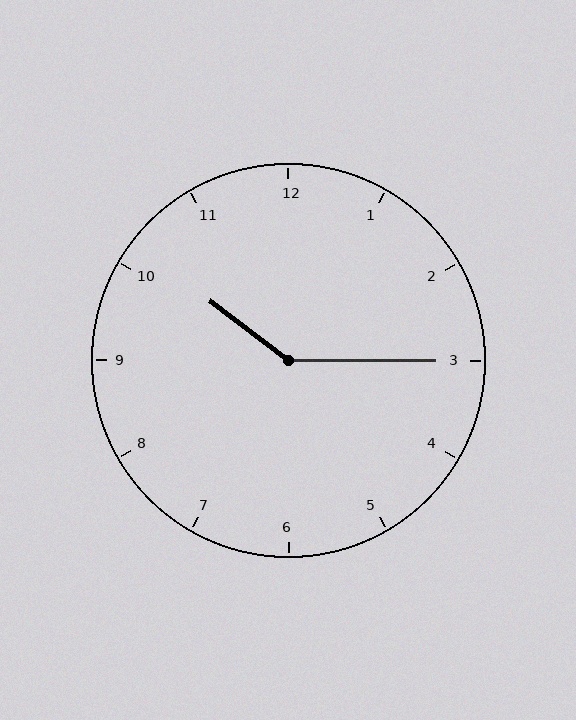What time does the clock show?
10:15.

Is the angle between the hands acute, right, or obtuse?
It is obtuse.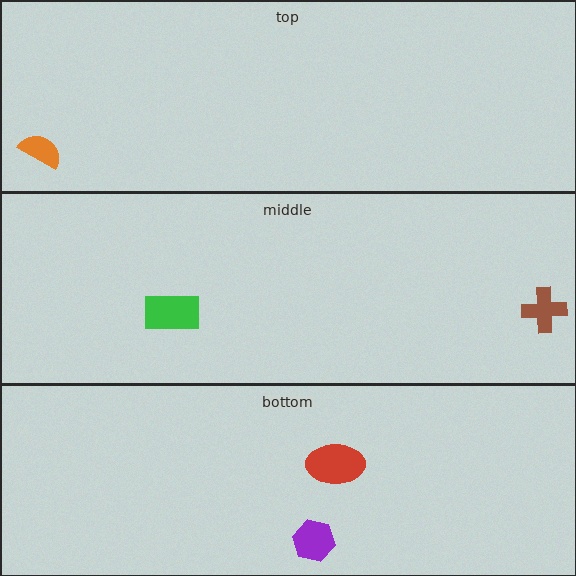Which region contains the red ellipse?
The bottom region.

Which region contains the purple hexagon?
The bottom region.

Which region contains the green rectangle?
The middle region.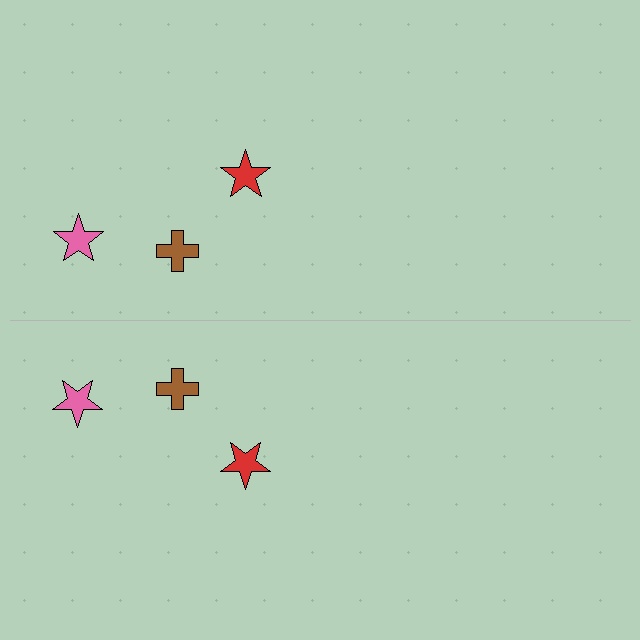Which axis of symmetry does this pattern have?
The pattern has a horizontal axis of symmetry running through the center of the image.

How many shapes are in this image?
There are 6 shapes in this image.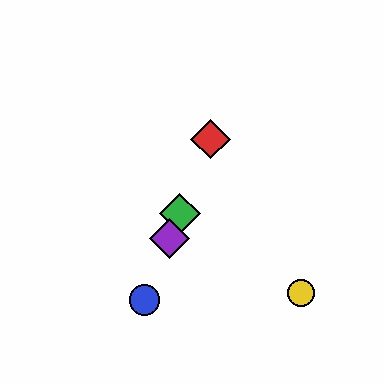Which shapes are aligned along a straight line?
The red diamond, the blue circle, the green diamond, the purple diamond are aligned along a straight line.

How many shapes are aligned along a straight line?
4 shapes (the red diamond, the blue circle, the green diamond, the purple diamond) are aligned along a straight line.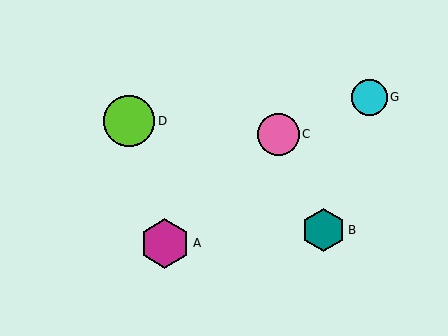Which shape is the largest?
The lime circle (labeled D) is the largest.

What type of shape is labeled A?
Shape A is a magenta hexagon.